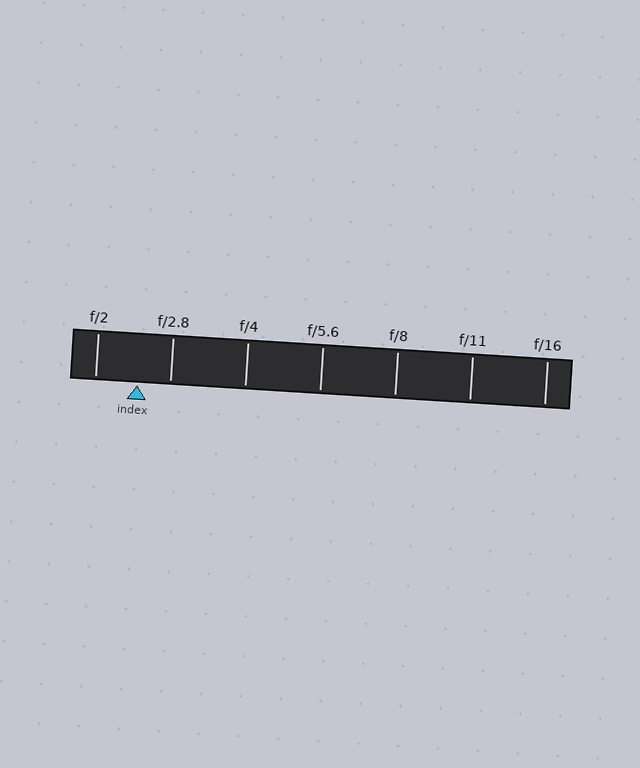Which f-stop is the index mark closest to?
The index mark is closest to f/2.8.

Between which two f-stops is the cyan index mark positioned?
The index mark is between f/2 and f/2.8.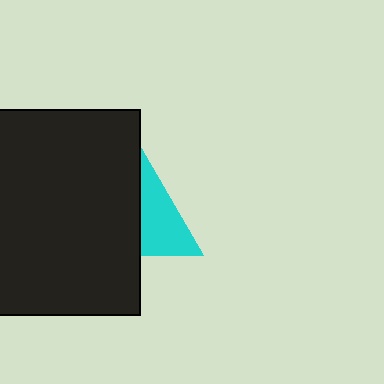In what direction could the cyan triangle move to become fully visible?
The cyan triangle could move right. That would shift it out from behind the black rectangle entirely.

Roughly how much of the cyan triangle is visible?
A small part of it is visible (roughly 40%).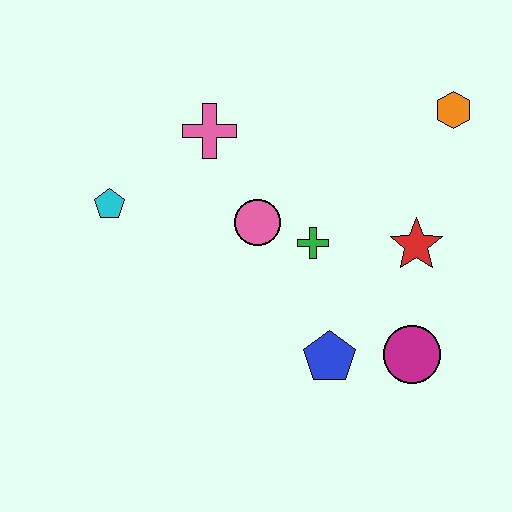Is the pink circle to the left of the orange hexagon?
Yes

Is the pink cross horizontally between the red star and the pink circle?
No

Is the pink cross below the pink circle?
No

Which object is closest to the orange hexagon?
The red star is closest to the orange hexagon.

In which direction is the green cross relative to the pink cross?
The green cross is below the pink cross.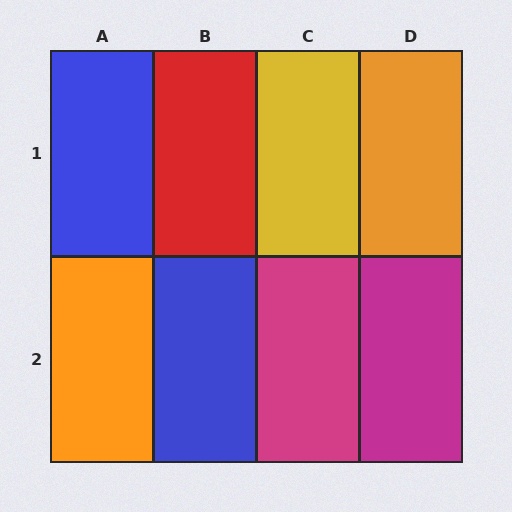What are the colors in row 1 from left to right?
Blue, red, yellow, orange.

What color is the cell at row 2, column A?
Orange.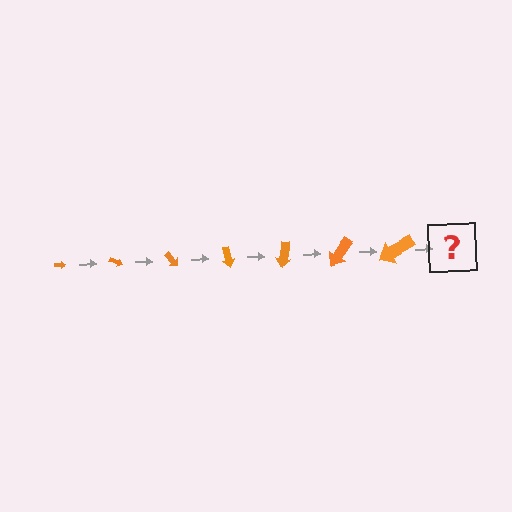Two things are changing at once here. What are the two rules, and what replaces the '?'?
The two rules are that the arrow grows larger each step and it rotates 25 degrees each step. The '?' should be an arrow, larger than the previous one and rotated 175 degrees from the start.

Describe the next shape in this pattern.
It should be an arrow, larger than the previous one and rotated 175 degrees from the start.